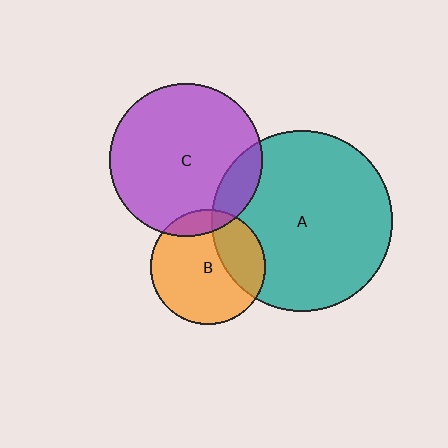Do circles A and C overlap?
Yes.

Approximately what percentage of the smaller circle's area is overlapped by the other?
Approximately 15%.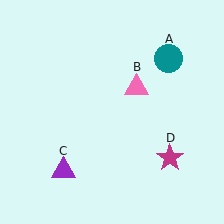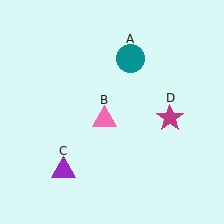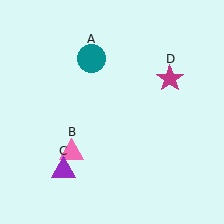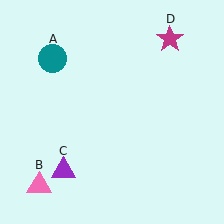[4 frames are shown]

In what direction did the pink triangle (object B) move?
The pink triangle (object B) moved down and to the left.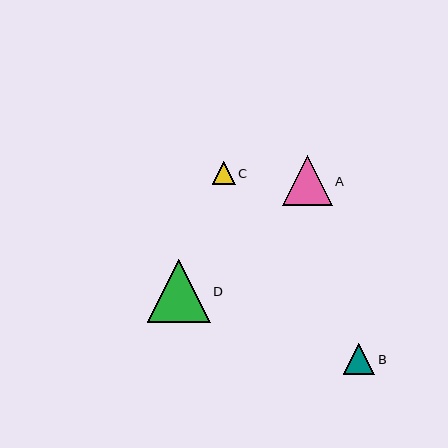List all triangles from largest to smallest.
From largest to smallest: D, A, B, C.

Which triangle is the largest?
Triangle D is the largest with a size of approximately 63 pixels.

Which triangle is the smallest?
Triangle C is the smallest with a size of approximately 23 pixels.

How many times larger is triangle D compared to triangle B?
Triangle D is approximately 2.0 times the size of triangle B.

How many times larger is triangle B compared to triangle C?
Triangle B is approximately 1.4 times the size of triangle C.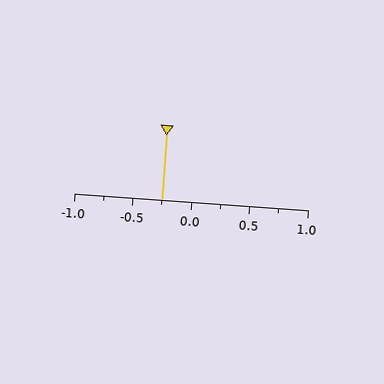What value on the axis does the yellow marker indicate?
The marker indicates approximately -0.25.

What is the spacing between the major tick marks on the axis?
The major ticks are spaced 0.5 apart.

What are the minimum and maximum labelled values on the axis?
The axis runs from -1.0 to 1.0.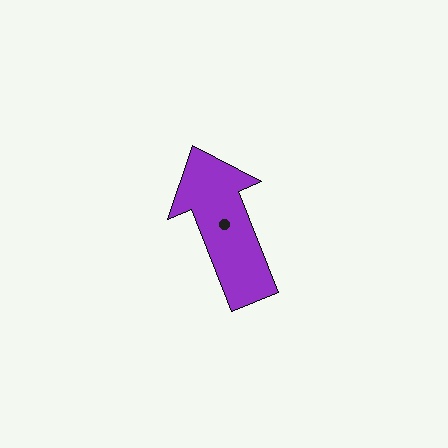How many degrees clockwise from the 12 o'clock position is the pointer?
Approximately 338 degrees.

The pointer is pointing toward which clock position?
Roughly 11 o'clock.